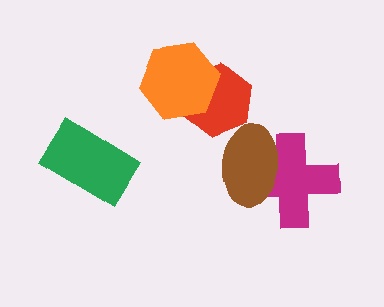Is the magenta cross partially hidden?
Yes, it is partially covered by another shape.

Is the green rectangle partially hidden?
No, no other shape covers it.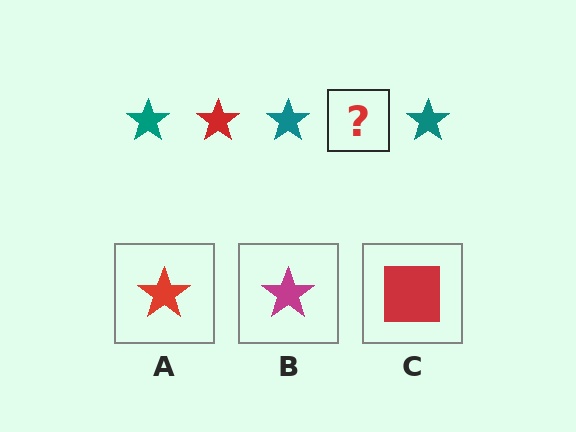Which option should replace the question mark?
Option A.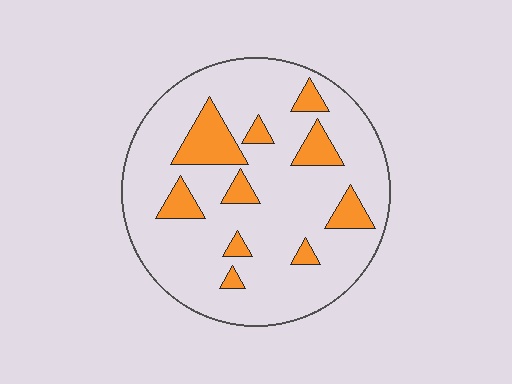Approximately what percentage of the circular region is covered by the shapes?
Approximately 15%.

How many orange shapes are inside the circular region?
10.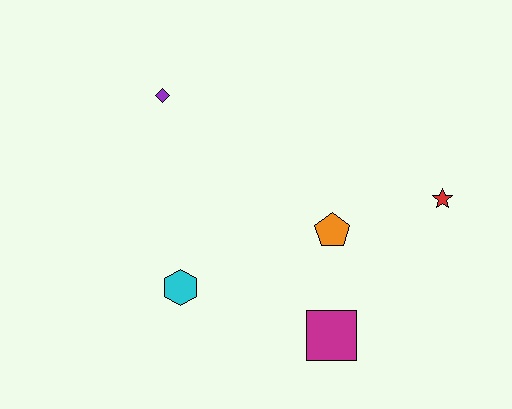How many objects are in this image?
There are 5 objects.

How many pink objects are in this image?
There are no pink objects.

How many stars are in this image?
There is 1 star.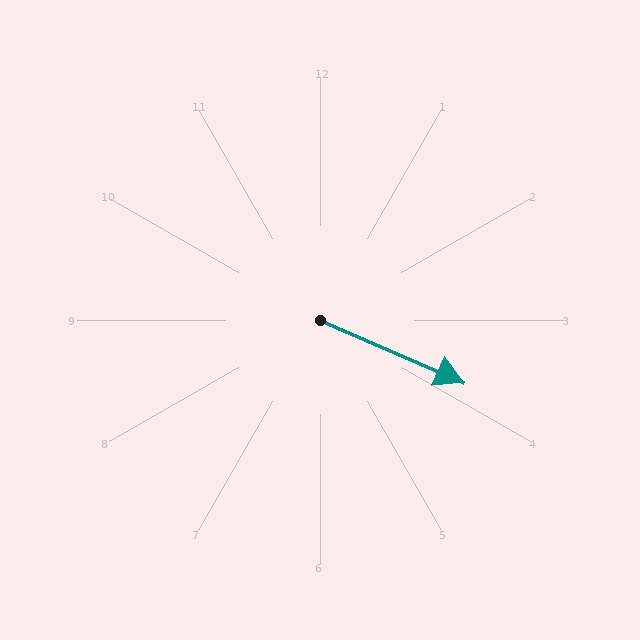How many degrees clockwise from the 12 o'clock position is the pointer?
Approximately 113 degrees.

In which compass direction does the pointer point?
Southeast.